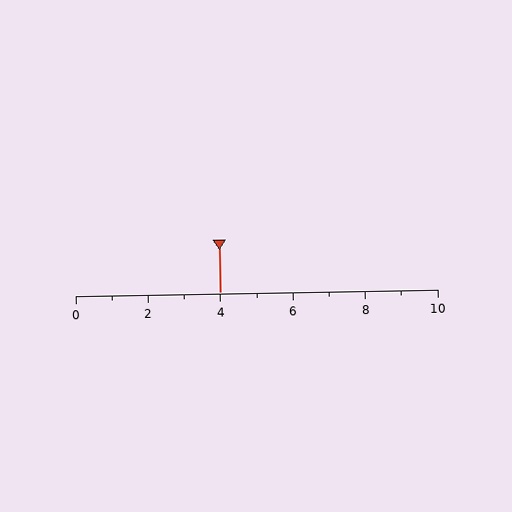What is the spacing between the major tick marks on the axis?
The major ticks are spaced 2 apart.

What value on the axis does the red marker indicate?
The marker indicates approximately 4.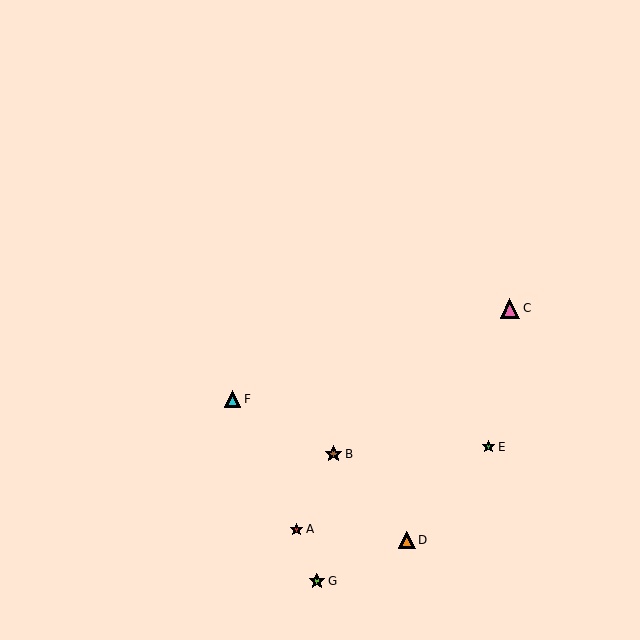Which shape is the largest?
The pink triangle (labeled C) is the largest.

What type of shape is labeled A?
Shape A is a red star.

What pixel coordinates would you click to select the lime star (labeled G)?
Click at (317, 581) to select the lime star G.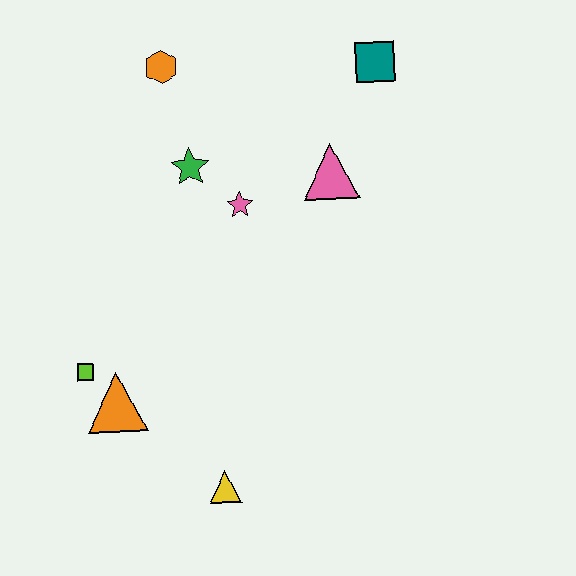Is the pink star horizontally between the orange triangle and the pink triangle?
Yes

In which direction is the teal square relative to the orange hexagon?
The teal square is to the right of the orange hexagon.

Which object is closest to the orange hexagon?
The green star is closest to the orange hexagon.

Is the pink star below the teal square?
Yes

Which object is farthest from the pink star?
The yellow triangle is farthest from the pink star.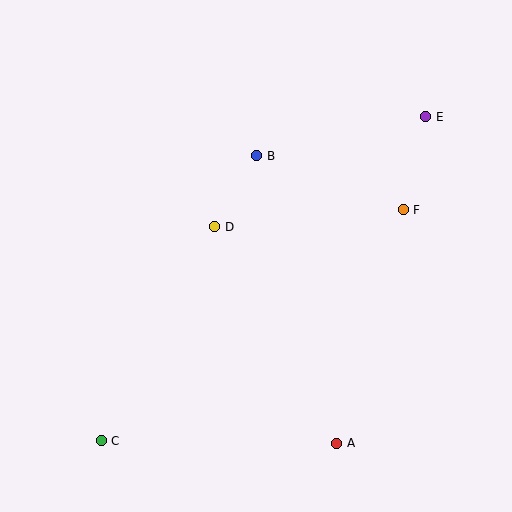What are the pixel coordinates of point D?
Point D is at (215, 227).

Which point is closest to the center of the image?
Point D at (215, 227) is closest to the center.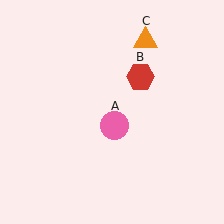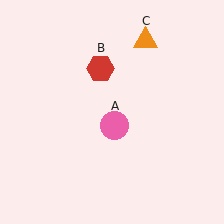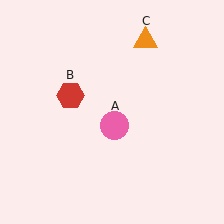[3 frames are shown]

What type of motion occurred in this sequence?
The red hexagon (object B) rotated counterclockwise around the center of the scene.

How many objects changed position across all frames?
1 object changed position: red hexagon (object B).